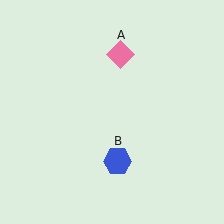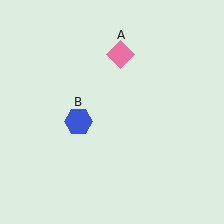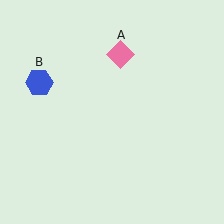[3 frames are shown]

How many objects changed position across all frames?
1 object changed position: blue hexagon (object B).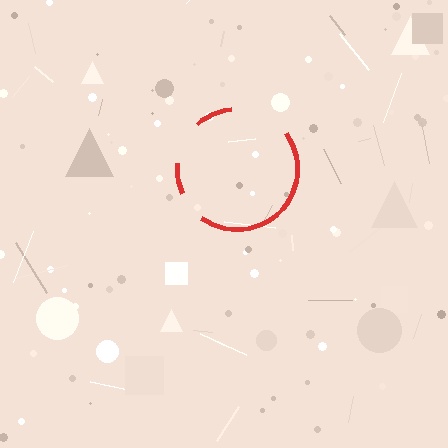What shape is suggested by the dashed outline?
The dashed outline suggests a circle.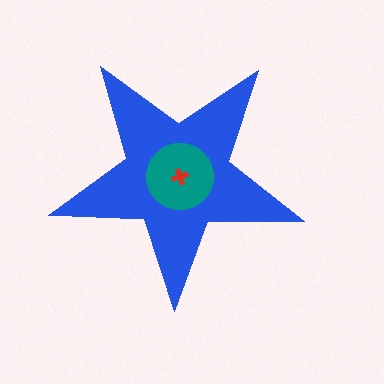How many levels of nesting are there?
3.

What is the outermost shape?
The blue star.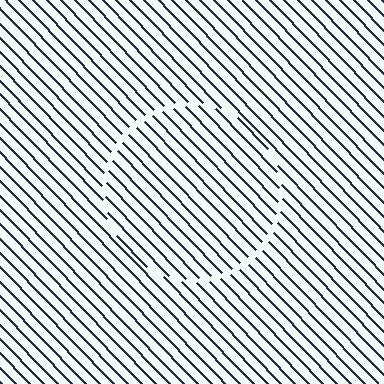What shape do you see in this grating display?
An illusory circle. The interior of the shape contains the same grating, shifted by half a period — the contour is defined by the phase discontinuity where line-ends from the inner and outer gratings abut.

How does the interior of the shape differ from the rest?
The interior of the shape contains the same grating, shifted by half a period — the contour is defined by the phase discontinuity where line-ends from the inner and outer gratings abut.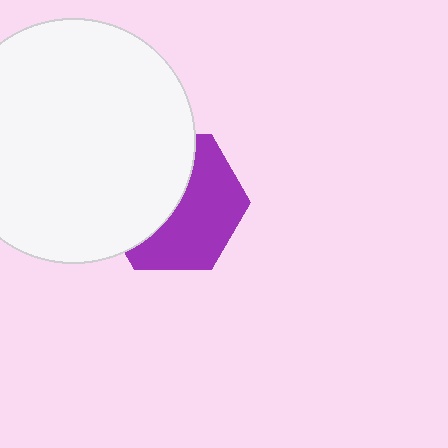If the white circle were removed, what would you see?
You would see the complete purple hexagon.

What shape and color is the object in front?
The object in front is a white circle.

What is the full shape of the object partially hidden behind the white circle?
The partially hidden object is a purple hexagon.